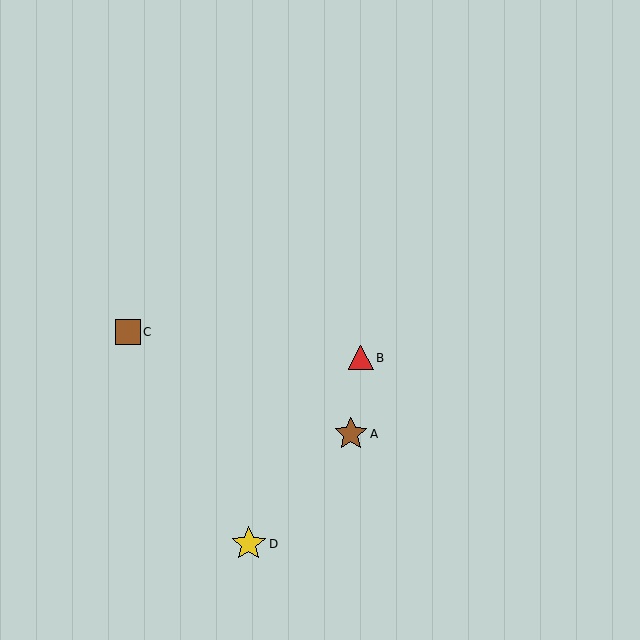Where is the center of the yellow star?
The center of the yellow star is at (249, 544).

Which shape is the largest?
The yellow star (labeled D) is the largest.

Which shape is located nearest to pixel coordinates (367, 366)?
The red triangle (labeled B) at (361, 358) is nearest to that location.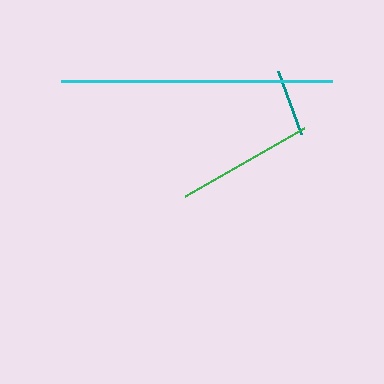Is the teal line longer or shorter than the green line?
The green line is longer than the teal line.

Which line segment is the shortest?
The teal line is the shortest at approximately 67 pixels.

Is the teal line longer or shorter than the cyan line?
The cyan line is longer than the teal line.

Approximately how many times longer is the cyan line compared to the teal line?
The cyan line is approximately 4.0 times the length of the teal line.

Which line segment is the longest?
The cyan line is the longest at approximately 271 pixels.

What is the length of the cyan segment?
The cyan segment is approximately 271 pixels long.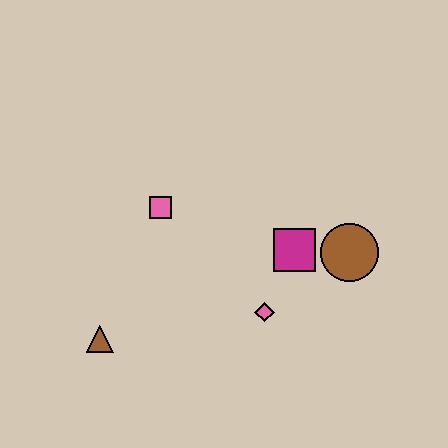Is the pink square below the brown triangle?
No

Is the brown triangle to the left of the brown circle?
Yes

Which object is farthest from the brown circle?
The brown triangle is farthest from the brown circle.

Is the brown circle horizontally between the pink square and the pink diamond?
No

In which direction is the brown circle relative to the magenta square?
The brown circle is to the right of the magenta square.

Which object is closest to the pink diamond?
The magenta square is closest to the pink diamond.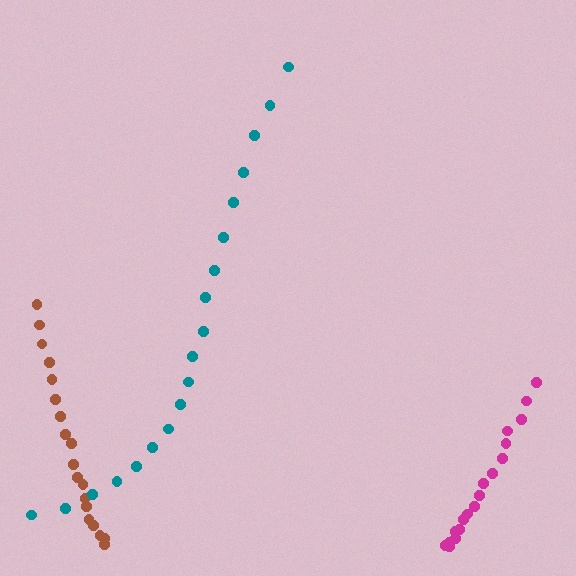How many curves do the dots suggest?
There are 3 distinct paths.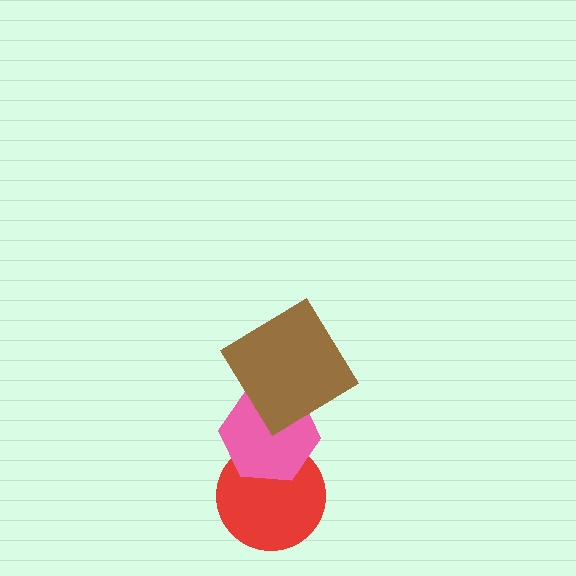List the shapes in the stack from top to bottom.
From top to bottom: the brown diamond, the pink hexagon, the red circle.